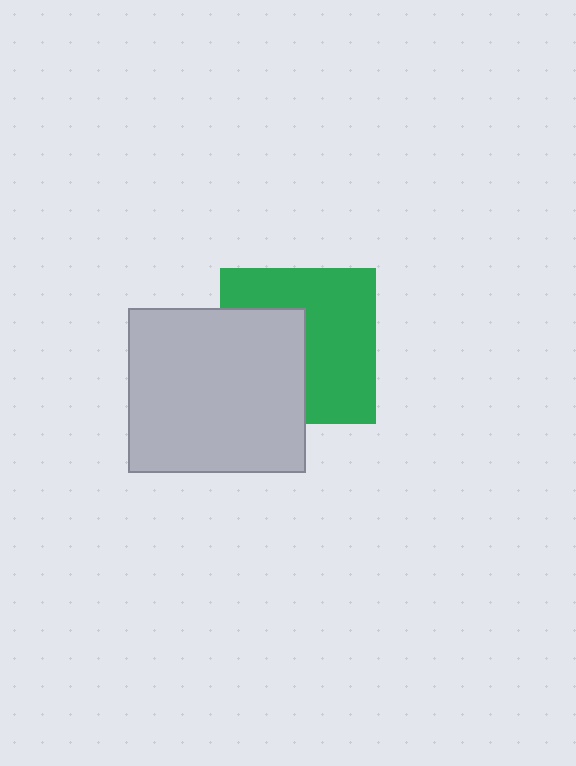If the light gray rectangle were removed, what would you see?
You would see the complete green square.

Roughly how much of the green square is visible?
About half of it is visible (roughly 59%).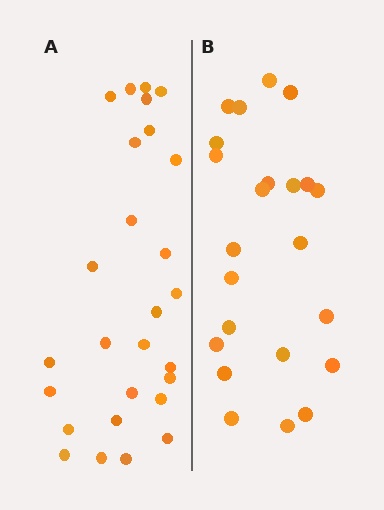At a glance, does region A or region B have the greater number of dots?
Region A (the left region) has more dots.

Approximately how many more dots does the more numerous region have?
Region A has about 4 more dots than region B.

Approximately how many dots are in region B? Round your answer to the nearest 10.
About 20 dots. (The exact count is 23, which rounds to 20.)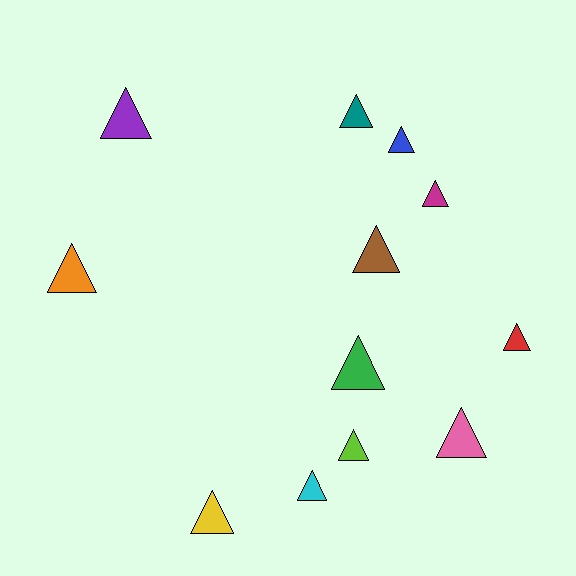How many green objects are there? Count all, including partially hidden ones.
There is 1 green object.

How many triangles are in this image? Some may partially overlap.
There are 12 triangles.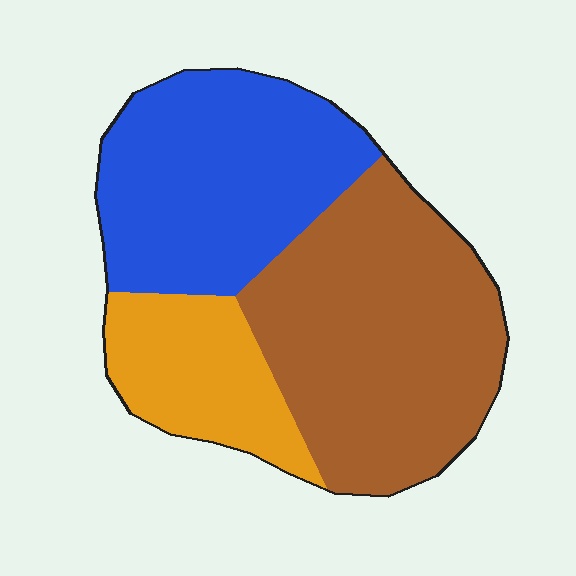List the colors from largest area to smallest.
From largest to smallest: brown, blue, orange.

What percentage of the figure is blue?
Blue covers around 35% of the figure.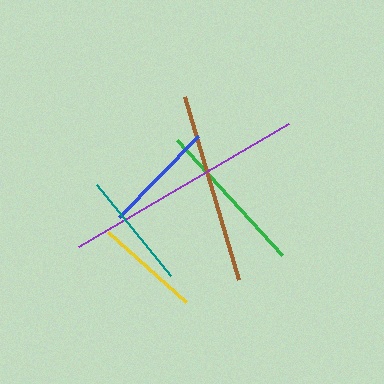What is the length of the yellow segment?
The yellow segment is approximately 106 pixels long.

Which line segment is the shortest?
The yellow line is the shortest at approximately 106 pixels.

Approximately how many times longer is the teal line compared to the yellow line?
The teal line is approximately 1.1 times the length of the yellow line.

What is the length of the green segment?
The green segment is approximately 155 pixels long.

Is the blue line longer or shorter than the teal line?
The teal line is longer than the blue line.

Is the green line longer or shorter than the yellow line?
The green line is longer than the yellow line.